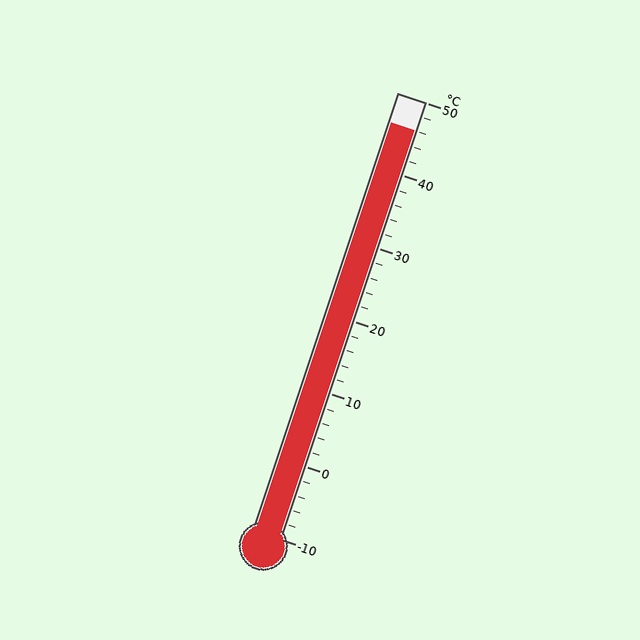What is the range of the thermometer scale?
The thermometer scale ranges from -10°C to 50°C.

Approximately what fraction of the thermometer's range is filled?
The thermometer is filled to approximately 95% of its range.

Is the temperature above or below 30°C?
The temperature is above 30°C.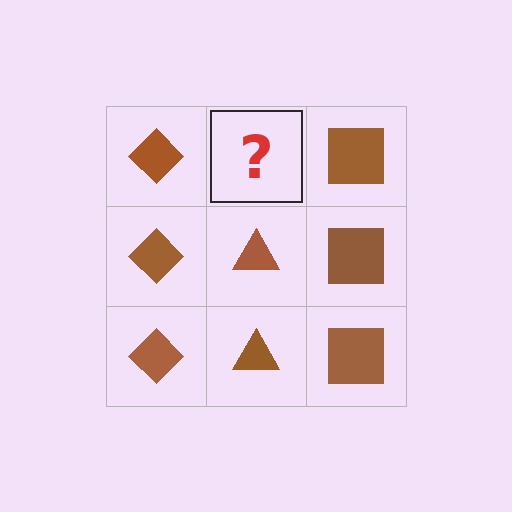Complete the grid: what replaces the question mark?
The question mark should be replaced with a brown triangle.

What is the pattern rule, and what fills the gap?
The rule is that each column has a consistent shape. The gap should be filled with a brown triangle.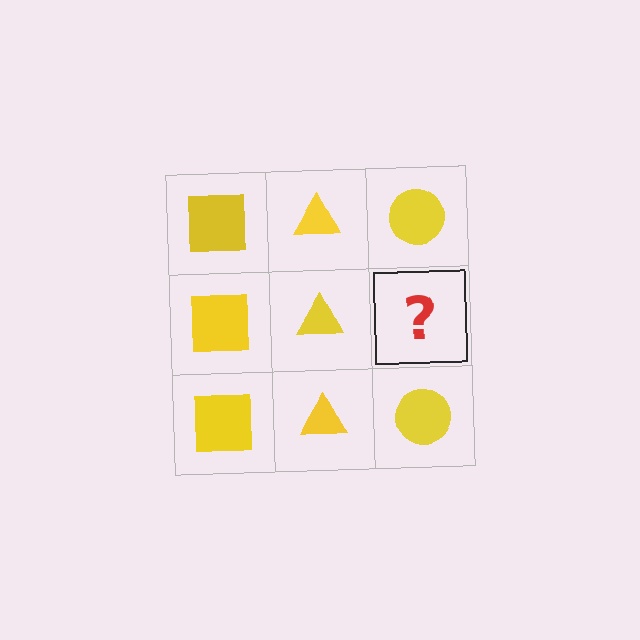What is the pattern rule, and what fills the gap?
The rule is that each column has a consistent shape. The gap should be filled with a yellow circle.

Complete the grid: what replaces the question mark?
The question mark should be replaced with a yellow circle.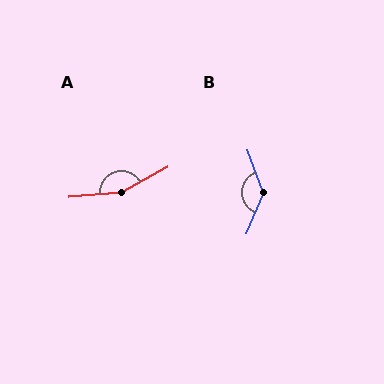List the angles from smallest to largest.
B (137°), A (156°).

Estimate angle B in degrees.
Approximately 137 degrees.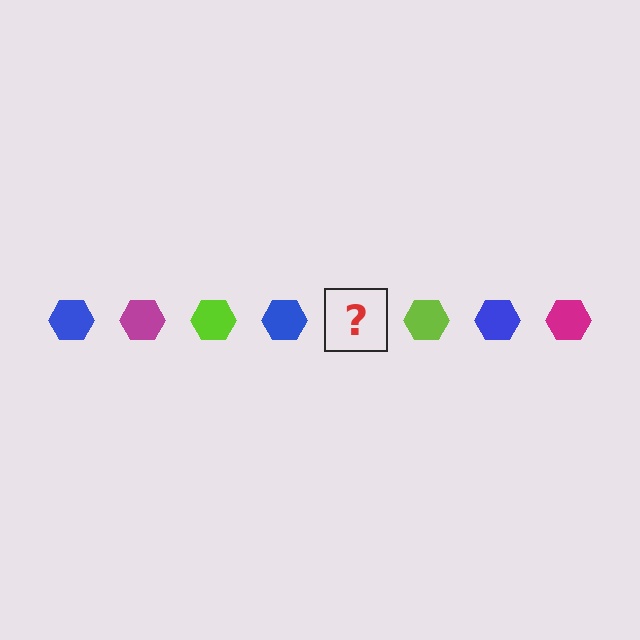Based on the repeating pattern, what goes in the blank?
The blank should be a magenta hexagon.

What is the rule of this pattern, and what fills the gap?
The rule is that the pattern cycles through blue, magenta, lime hexagons. The gap should be filled with a magenta hexagon.